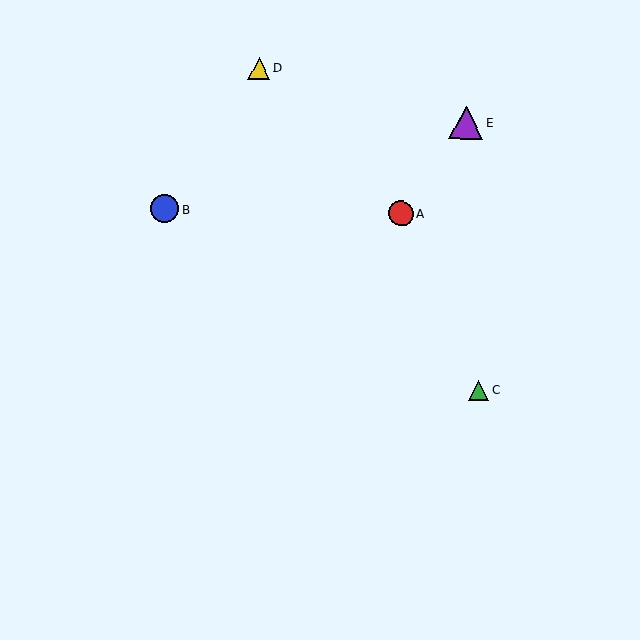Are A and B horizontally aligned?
Yes, both are at y≈213.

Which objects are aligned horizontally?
Objects A, B are aligned horizontally.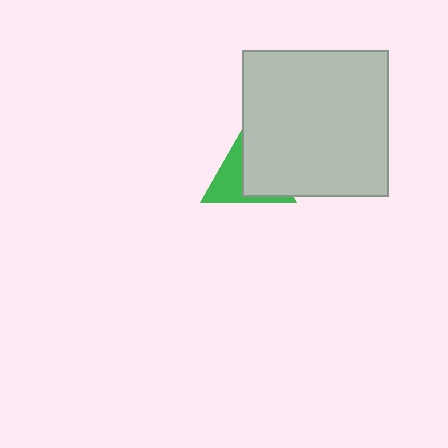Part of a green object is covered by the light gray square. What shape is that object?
It is a triangle.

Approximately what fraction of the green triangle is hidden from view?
Roughly 55% of the green triangle is hidden behind the light gray square.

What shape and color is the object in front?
The object in front is a light gray square.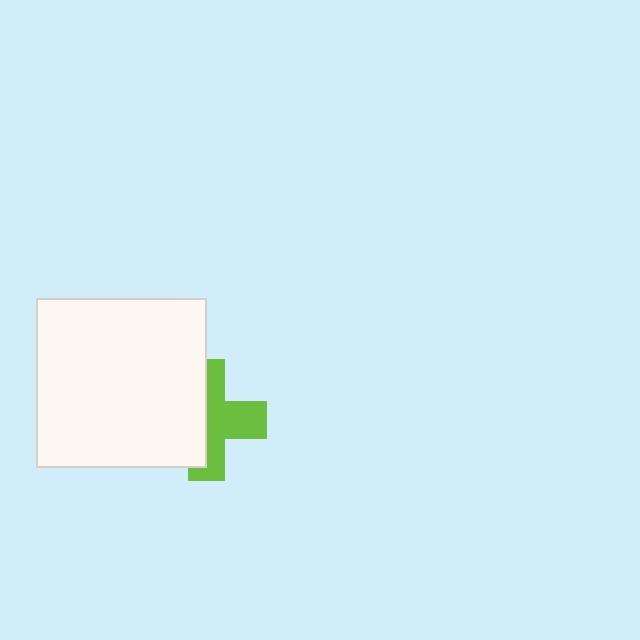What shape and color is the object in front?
The object in front is a white square.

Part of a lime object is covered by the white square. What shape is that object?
It is a cross.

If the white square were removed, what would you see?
You would see the complete lime cross.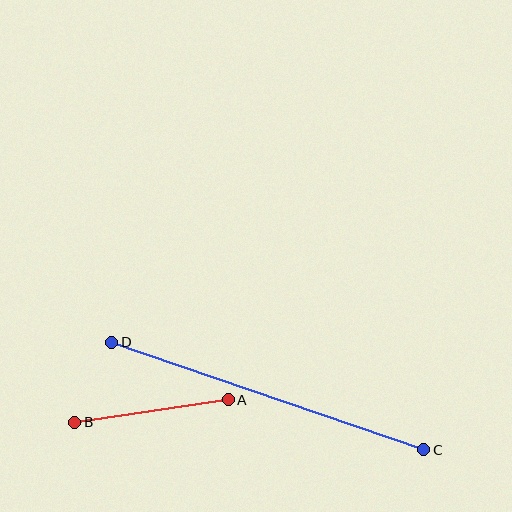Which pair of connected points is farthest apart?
Points C and D are farthest apart.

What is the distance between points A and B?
The distance is approximately 155 pixels.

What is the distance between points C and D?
The distance is approximately 330 pixels.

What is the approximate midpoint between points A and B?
The midpoint is at approximately (152, 411) pixels.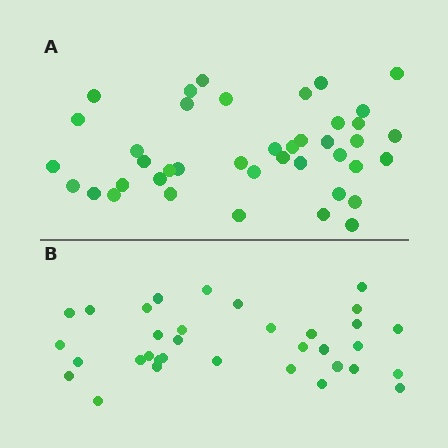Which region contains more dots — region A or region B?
Region A (the top region) has more dots.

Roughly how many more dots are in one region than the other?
Region A has roughly 8 or so more dots than region B.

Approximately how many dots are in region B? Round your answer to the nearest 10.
About 30 dots. (The exact count is 34, which rounds to 30.)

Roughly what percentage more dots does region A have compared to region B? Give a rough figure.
About 20% more.